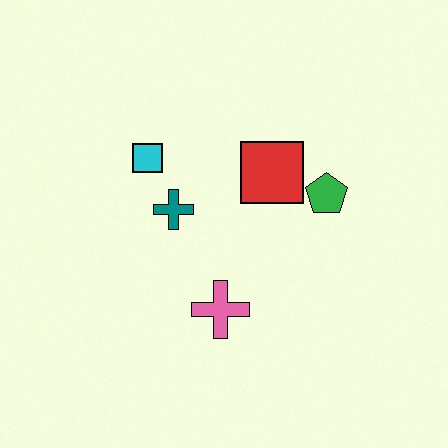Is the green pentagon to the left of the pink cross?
No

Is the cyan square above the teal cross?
Yes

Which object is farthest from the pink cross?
The cyan square is farthest from the pink cross.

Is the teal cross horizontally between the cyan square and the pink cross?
Yes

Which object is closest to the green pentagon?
The red square is closest to the green pentagon.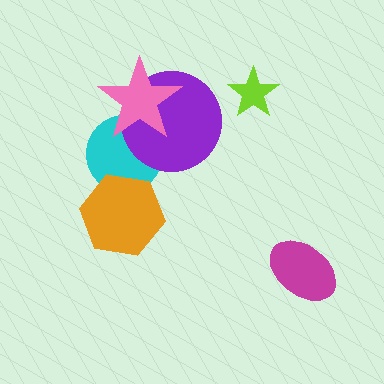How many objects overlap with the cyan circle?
3 objects overlap with the cyan circle.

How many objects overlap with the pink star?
2 objects overlap with the pink star.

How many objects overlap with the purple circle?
2 objects overlap with the purple circle.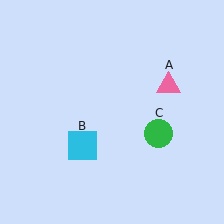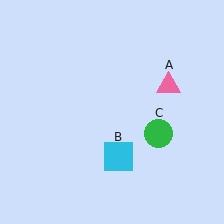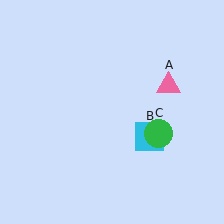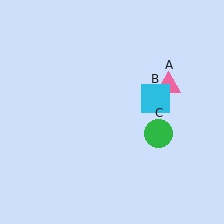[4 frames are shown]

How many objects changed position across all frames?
1 object changed position: cyan square (object B).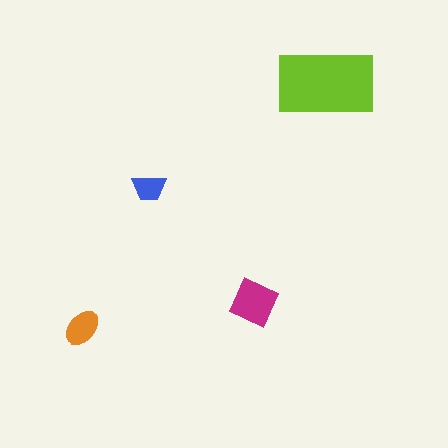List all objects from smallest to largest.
The blue trapezoid, the orange ellipse, the magenta square, the lime rectangle.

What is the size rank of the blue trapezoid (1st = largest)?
4th.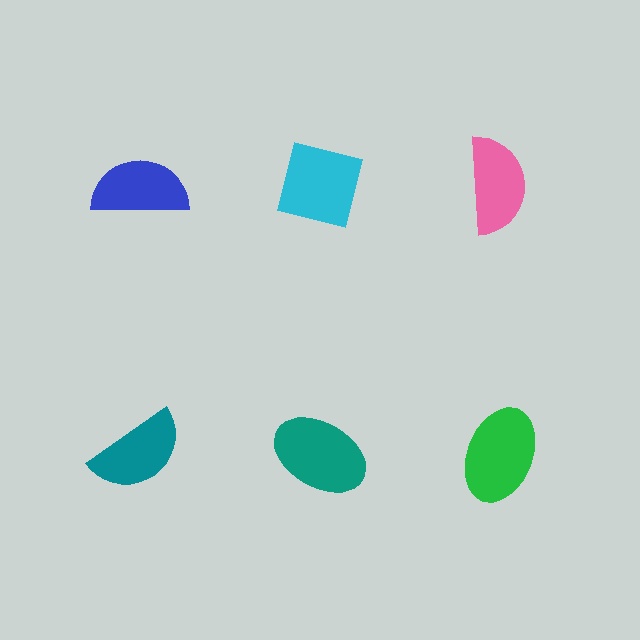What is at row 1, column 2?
A cyan square.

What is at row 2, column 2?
A teal ellipse.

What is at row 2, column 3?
A green ellipse.